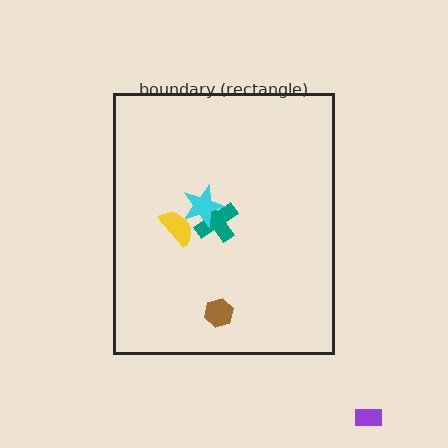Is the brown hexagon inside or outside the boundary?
Inside.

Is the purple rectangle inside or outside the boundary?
Outside.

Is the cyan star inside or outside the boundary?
Inside.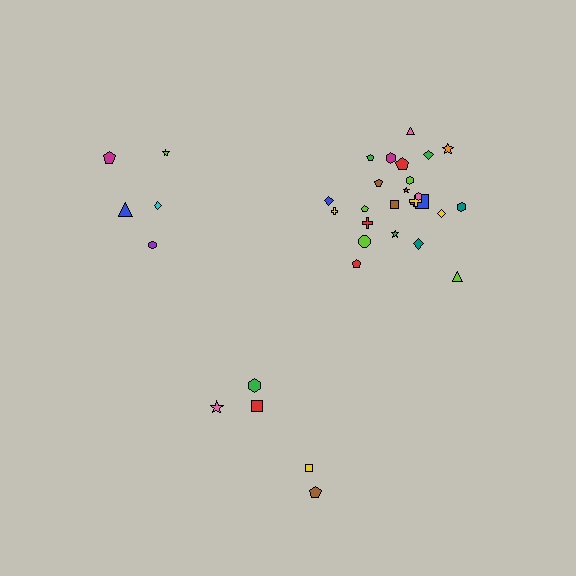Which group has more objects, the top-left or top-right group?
The top-right group.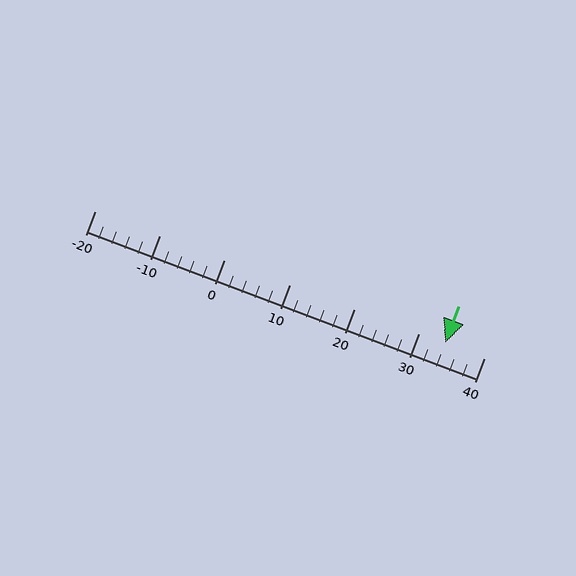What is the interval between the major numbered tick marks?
The major tick marks are spaced 10 units apart.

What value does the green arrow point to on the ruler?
The green arrow points to approximately 34.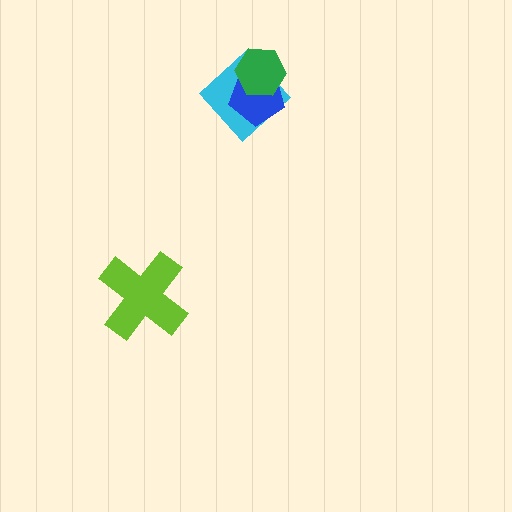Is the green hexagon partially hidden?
No, no other shape covers it.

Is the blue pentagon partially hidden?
Yes, it is partially covered by another shape.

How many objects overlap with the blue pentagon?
2 objects overlap with the blue pentagon.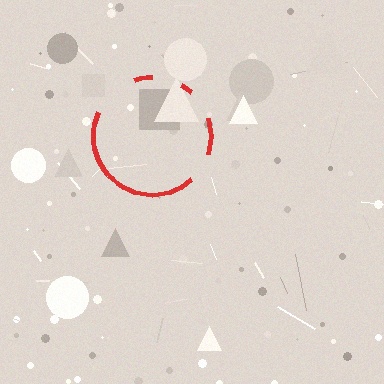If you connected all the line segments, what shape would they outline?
They would outline a circle.